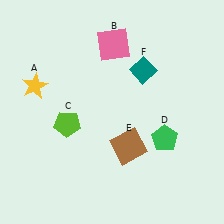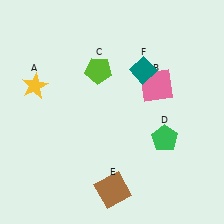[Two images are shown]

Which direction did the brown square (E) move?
The brown square (E) moved down.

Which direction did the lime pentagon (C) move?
The lime pentagon (C) moved up.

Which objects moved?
The objects that moved are: the pink square (B), the lime pentagon (C), the brown square (E).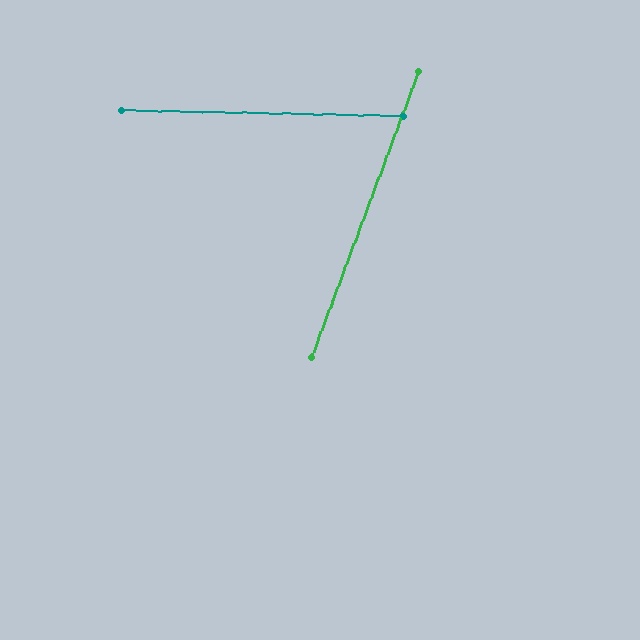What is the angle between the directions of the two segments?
Approximately 71 degrees.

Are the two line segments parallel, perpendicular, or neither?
Neither parallel nor perpendicular — they differ by about 71°.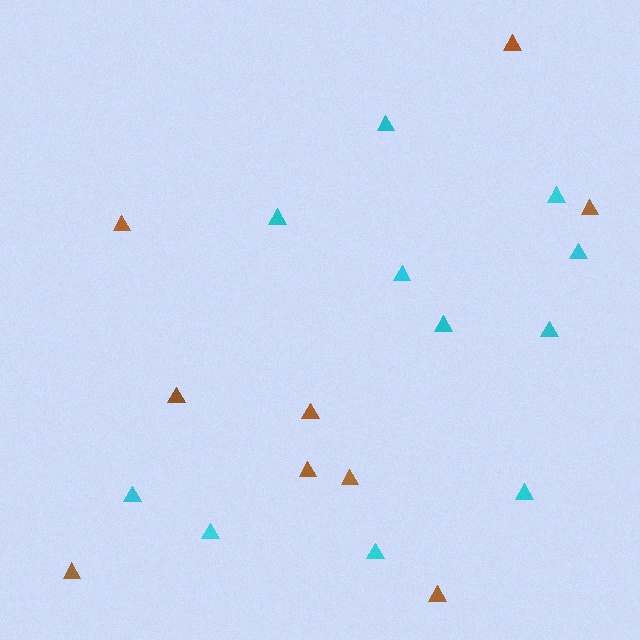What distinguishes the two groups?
There are 2 groups: one group of brown triangles (9) and one group of cyan triangles (11).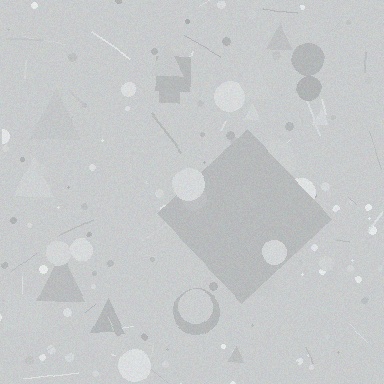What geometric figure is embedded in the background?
A diamond is embedded in the background.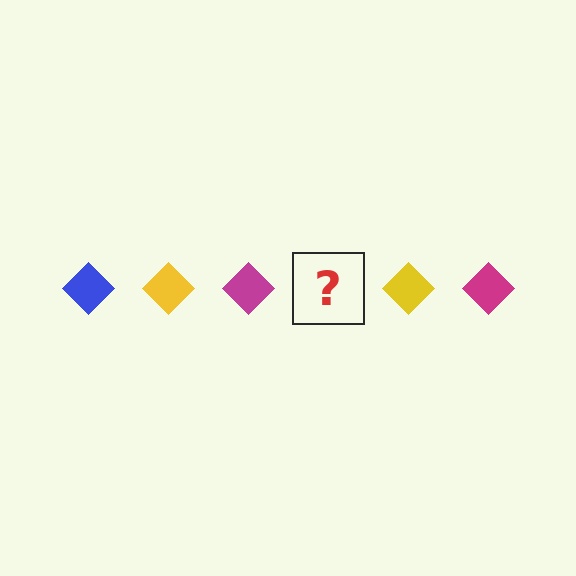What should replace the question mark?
The question mark should be replaced with a blue diamond.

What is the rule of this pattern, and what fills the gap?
The rule is that the pattern cycles through blue, yellow, magenta diamonds. The gap should be filled with a blue diamond.